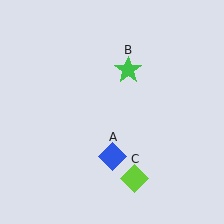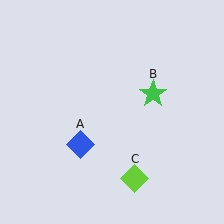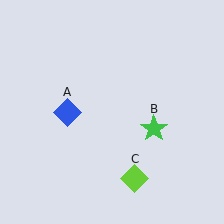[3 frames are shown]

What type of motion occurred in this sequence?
The blue diamond (object A), green star (object B) rotated clockwise around the center of the scene.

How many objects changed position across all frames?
2 objects changed position: blue diamond (object A), green star (object B).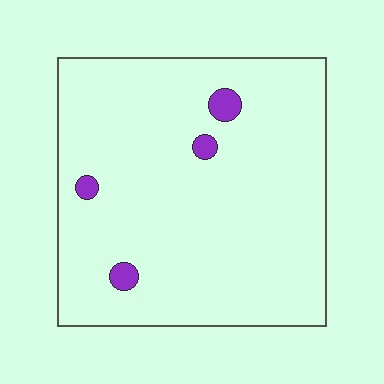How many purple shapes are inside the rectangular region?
4.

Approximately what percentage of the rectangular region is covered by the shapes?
Approximately 5%.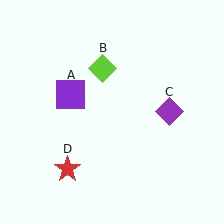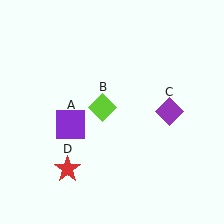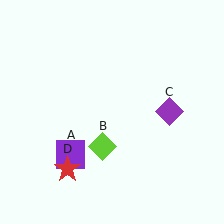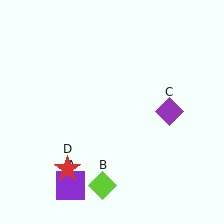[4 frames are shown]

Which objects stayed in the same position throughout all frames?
Purple diamond (object C) and red star (object D) remained stationary.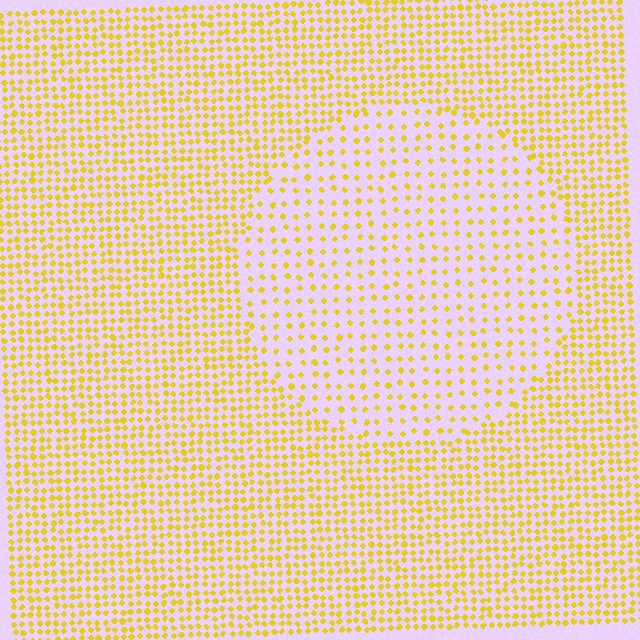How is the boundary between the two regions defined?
The boundary is defined by a change in element density (approximately 2.2x ratio). All elements are the same color, size, and shape.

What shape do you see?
I see a circle.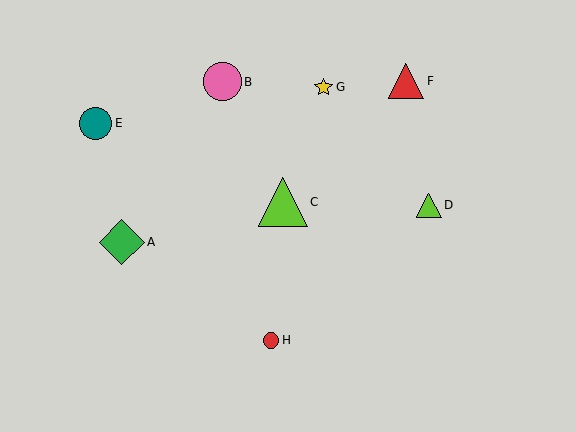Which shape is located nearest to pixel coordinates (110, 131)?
The teal circle (labeled E) at (96, 123) is nearest to that location.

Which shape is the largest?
The lime triangle (labeled C) is the largest.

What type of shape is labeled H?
Shape H is a red circle.